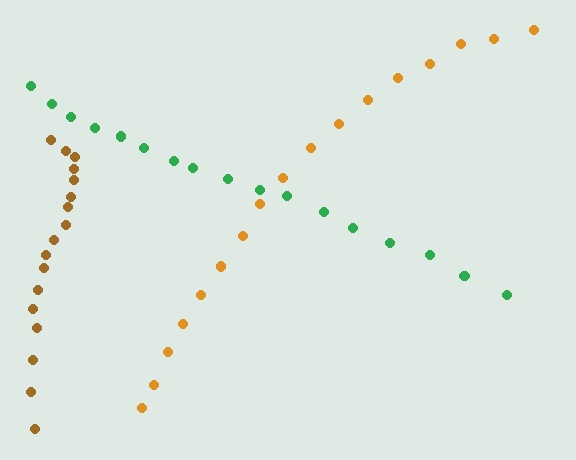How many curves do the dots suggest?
There are 3 distinct paths.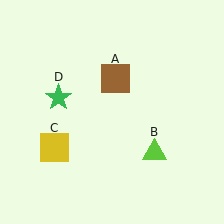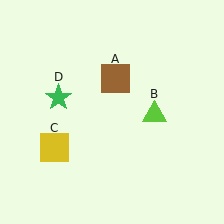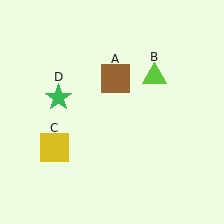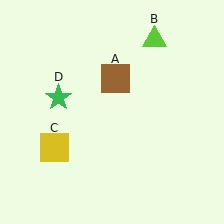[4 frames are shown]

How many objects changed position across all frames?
1 object changed position: lime triangle (object B).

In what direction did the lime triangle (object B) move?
The lime triangle (object B) moved up.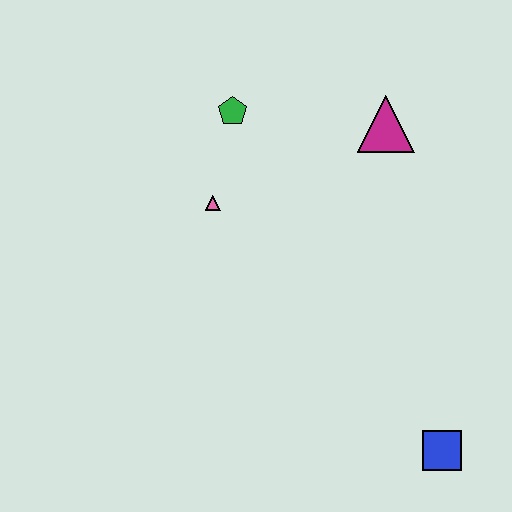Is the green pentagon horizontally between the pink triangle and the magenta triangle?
Yes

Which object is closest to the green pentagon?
The pink triangle is closest to the green pentagon.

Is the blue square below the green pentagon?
Yes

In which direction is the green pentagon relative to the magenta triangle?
The green pentagon is to the left of the magenta triangle.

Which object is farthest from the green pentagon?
The blue square is farthest from the green pentagon.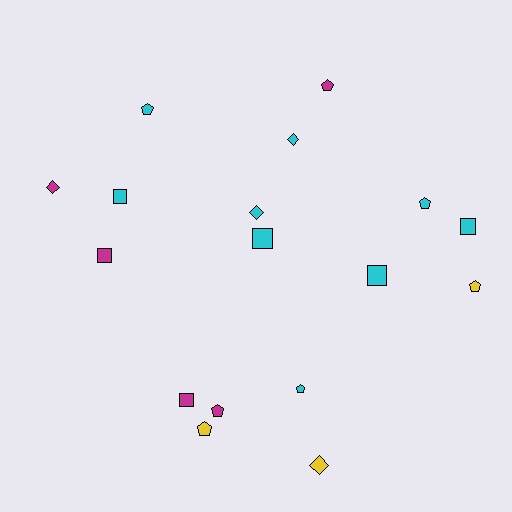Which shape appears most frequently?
Pentagon, with 7 objects.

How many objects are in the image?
There are 17 objects.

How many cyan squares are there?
There are 4 cyan squares.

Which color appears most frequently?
Cyan, with 9 objects.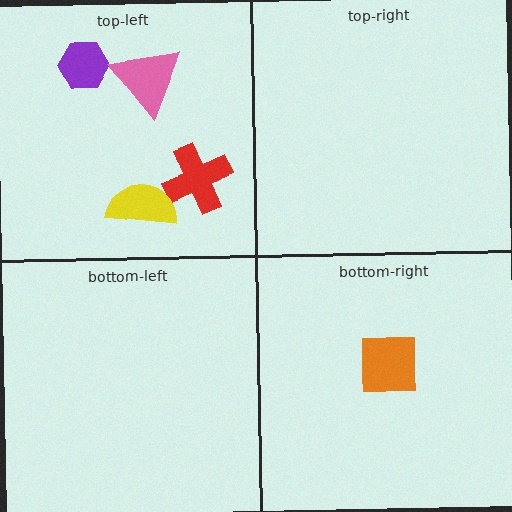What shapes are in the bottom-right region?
The orange square.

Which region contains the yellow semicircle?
The top-left region.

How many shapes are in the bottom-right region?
1.